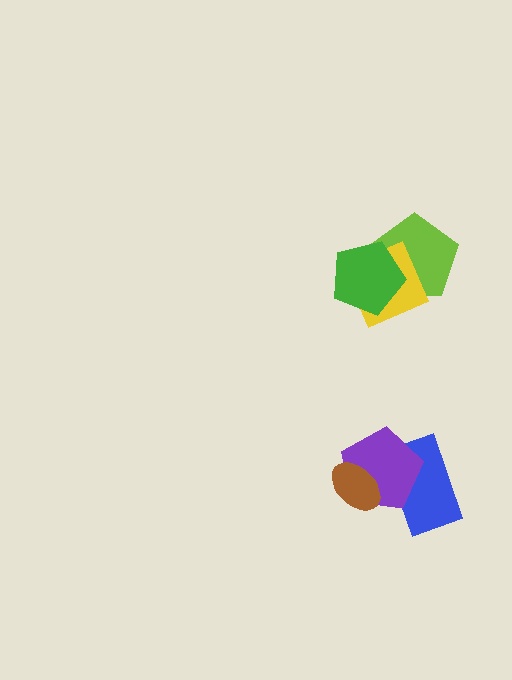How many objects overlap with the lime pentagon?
2 objects overlap with the lime pentagon.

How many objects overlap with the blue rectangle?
1 object overlaps with the blue rectangle.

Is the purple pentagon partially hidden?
Yes, it is partially covered by another shape.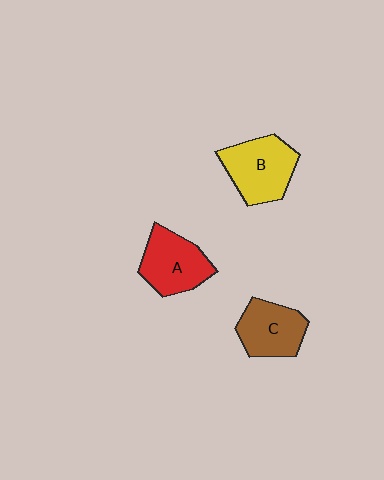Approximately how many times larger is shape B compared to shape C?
Approximately 1.2 times.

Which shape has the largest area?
Shape B (yellow).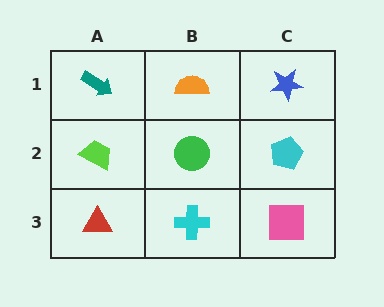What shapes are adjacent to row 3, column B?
A green circle (row 2, column B), a red triangle (row 3, column A), a pink square (row 3, column C).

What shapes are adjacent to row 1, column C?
A cyan pentagon (row 2, column C), an orange semicircle (row 1, column B).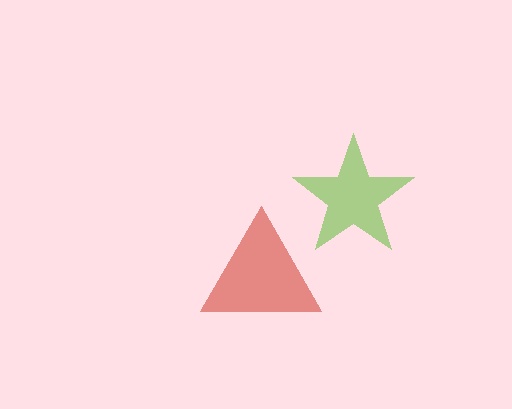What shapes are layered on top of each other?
The layered shapes are: a lime star, a red triangle.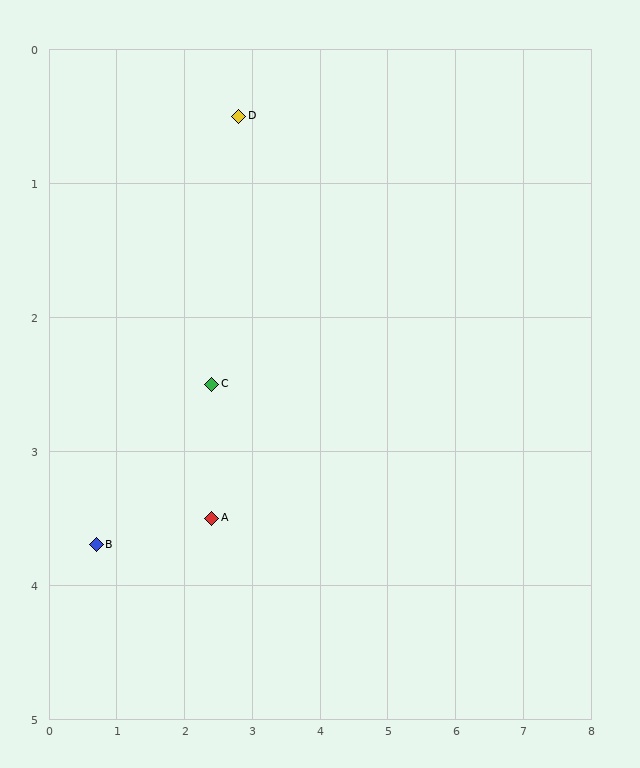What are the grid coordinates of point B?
Point B is at approximately (0.7, 3.7).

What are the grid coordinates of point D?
Point D is at approximately (2.8, 0.5).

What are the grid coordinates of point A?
Point A is at approximately (2.4, 3.5).